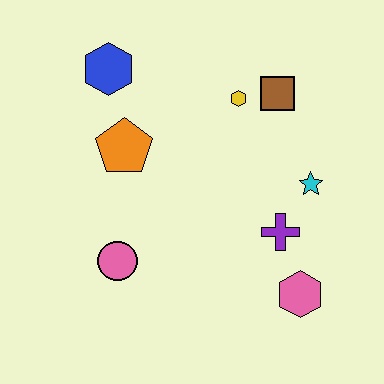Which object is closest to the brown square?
The yellow hexagon is closest to the brown square.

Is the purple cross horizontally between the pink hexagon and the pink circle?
Yes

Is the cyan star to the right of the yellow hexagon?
Yes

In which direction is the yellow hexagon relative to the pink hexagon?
The yellow hexagon is above the pink hexagon.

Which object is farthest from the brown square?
The pink circle is farthest from the brown square.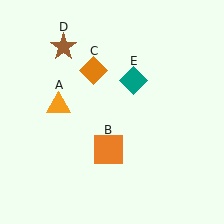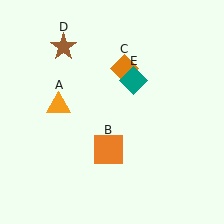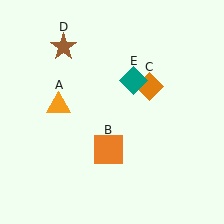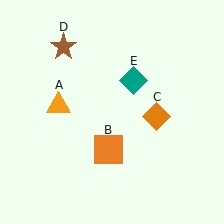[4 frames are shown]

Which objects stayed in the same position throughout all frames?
Orange triangle (object A) and orange square (object B) and brown star (object D) and teal diamond (object E) remained stationary.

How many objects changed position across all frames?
1 object changed position: orange diamond (object C).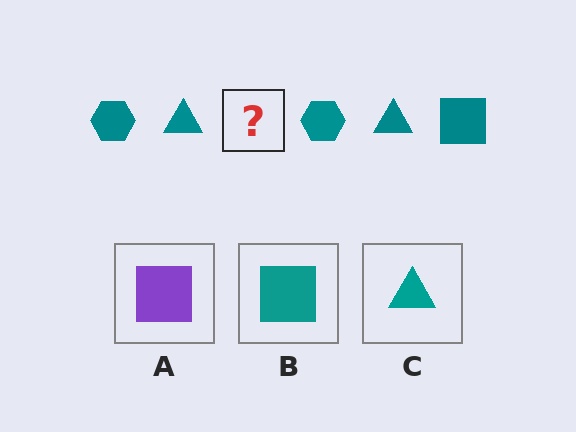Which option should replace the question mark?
Option B.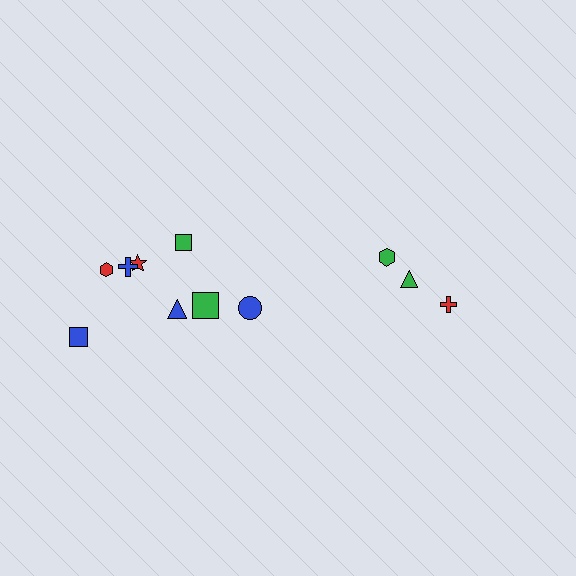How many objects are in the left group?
There are 8 objects.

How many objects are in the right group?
There are 3 objects.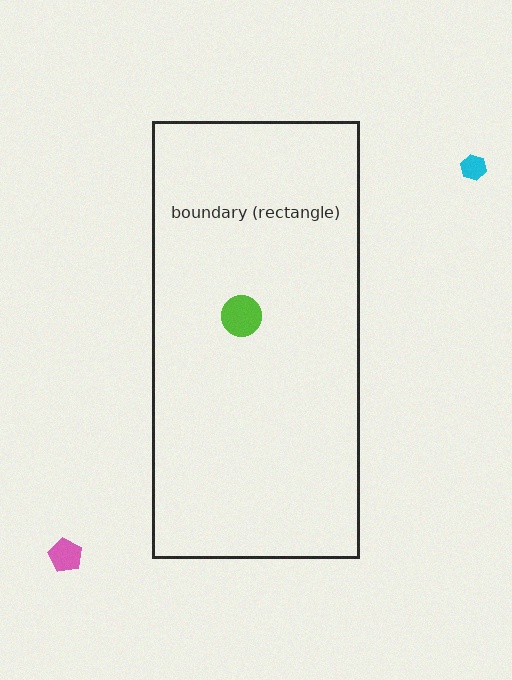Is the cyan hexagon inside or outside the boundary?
Outside.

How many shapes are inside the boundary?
1 inside, 2 outside.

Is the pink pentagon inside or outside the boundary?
Outside.